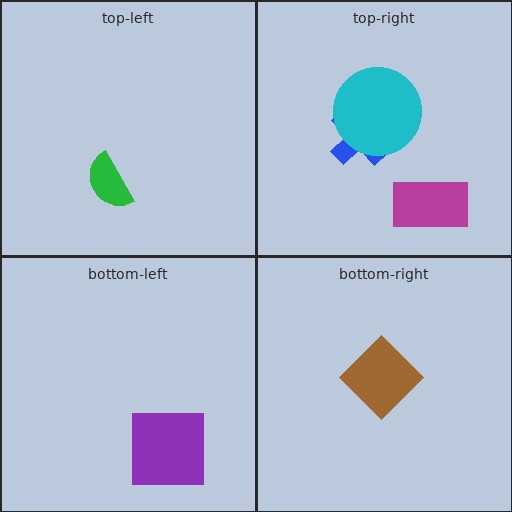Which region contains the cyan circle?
The top-right region.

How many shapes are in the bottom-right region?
1.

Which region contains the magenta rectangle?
The top-right region.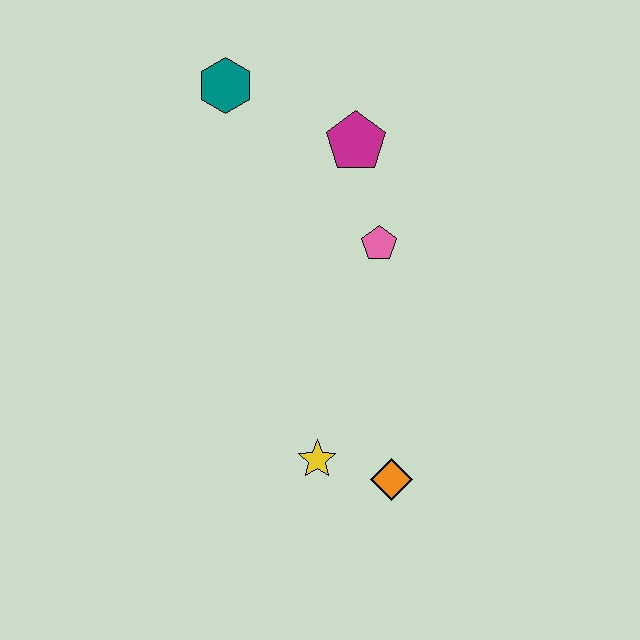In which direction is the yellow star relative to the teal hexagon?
The yellow star is below the teal hexagon.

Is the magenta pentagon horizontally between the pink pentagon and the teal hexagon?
Yes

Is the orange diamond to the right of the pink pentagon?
Yes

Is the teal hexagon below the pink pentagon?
No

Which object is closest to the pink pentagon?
The magenta pentagon is closest to the pink pentagon.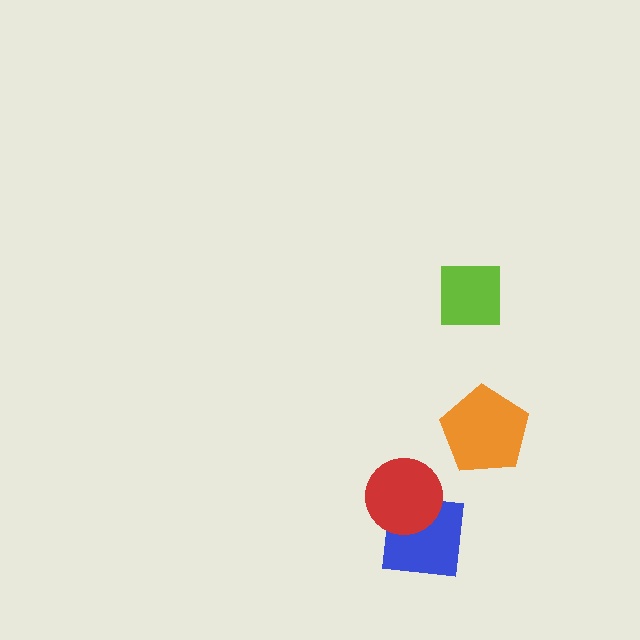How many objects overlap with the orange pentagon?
0 objects overlap with the orange pentagon.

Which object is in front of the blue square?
The red circle is in front of the blue square.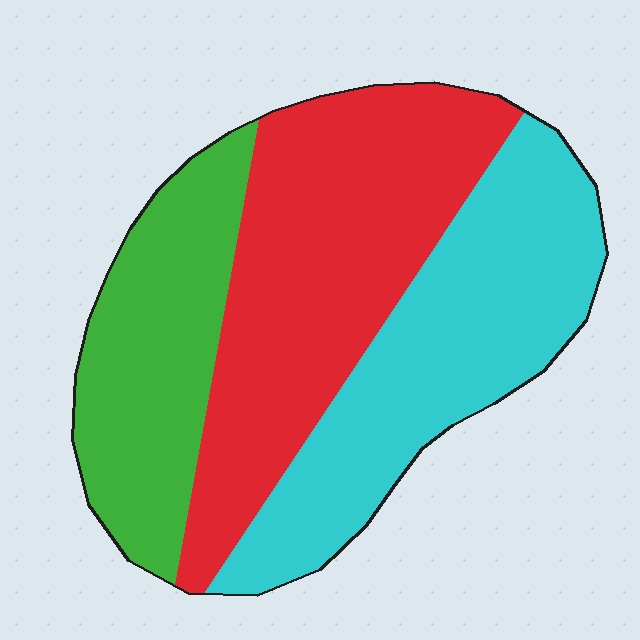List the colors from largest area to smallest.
From largest to smallest: red, cyan, green.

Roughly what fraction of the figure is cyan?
Cyan covers about 35% of the figure.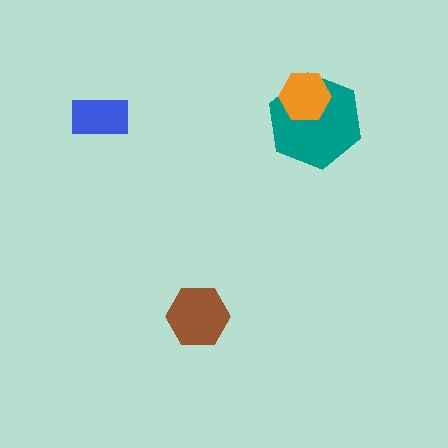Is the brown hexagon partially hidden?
No, no other shape covers it.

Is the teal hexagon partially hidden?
Yes, it is partially covered by another shape.